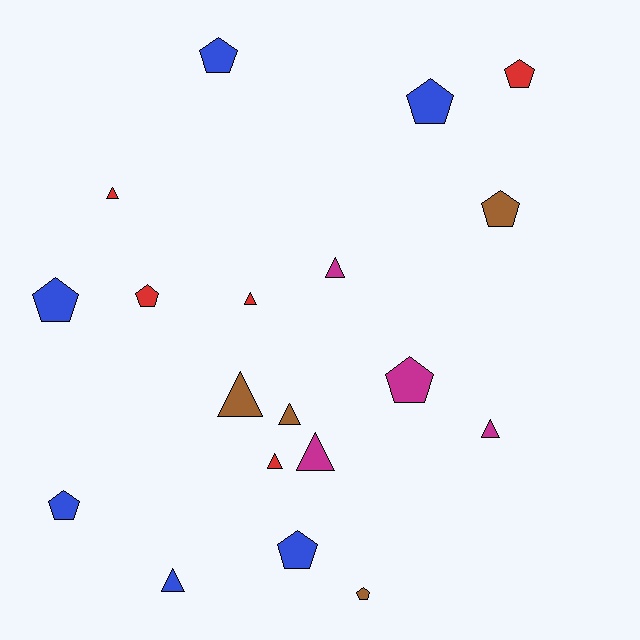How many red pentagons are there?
There are 2 red pentagons.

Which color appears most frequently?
Blue, with 6 objects.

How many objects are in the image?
There are 19 objects.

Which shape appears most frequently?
Pentagon, with 10 objects.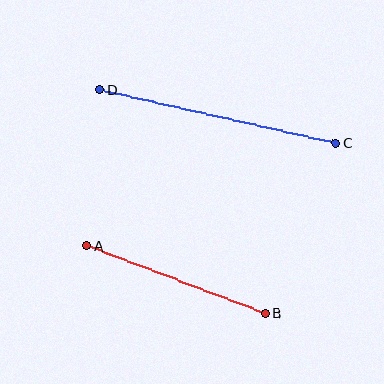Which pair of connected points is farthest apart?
Points C and D are farthest apart.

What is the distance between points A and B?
The distance is approximately 192 pixels.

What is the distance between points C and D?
The distance is approximately 242 pixels.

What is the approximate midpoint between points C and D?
The midpoint is at approximately (218, 116) pixels.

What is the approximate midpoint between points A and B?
The midpoint is at approximately (176, 279) pixels.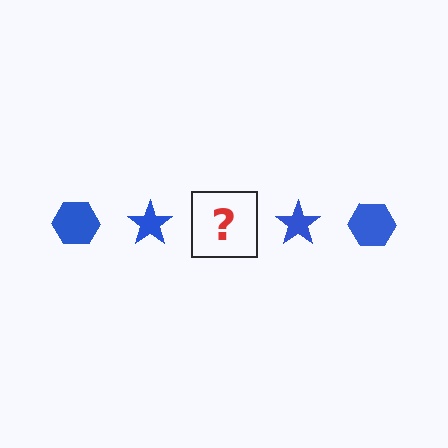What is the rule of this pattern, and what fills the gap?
The rule is that the pattern cycles through hexagon, star shapes in blue. The gap should be filled with a blue hexagon.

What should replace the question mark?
The question mark should be replaced with a blue hexagon.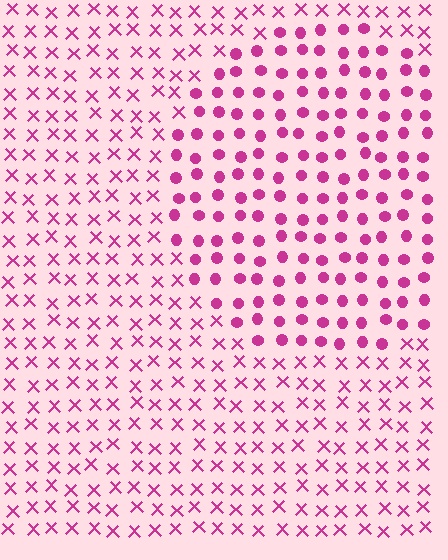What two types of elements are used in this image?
The image uses circles inside the circle region and X marks outside it.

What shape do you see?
I see a circle.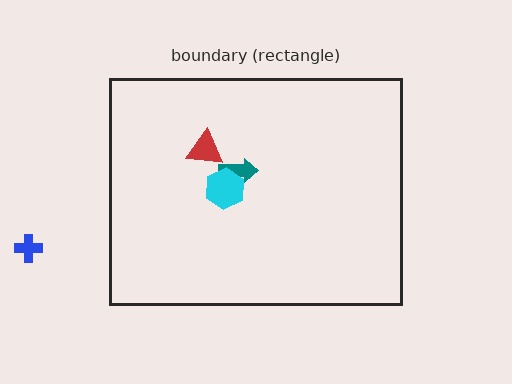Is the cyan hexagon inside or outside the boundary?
Inside.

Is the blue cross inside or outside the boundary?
Outside.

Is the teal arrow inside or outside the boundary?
Inside.